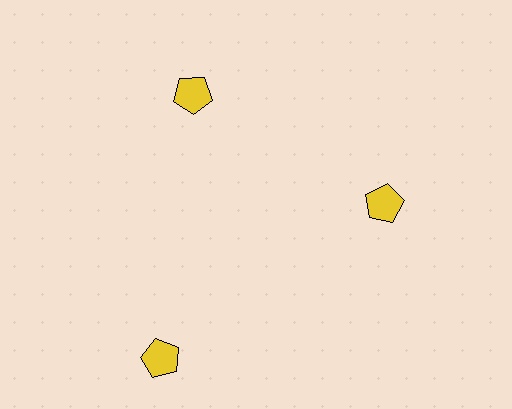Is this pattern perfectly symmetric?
No. The 3 yellow pentagons are arranged in a ring, but one element near the 7 o'clock position is pushed outward from the center, breaking the 3-fold rotational symmetry.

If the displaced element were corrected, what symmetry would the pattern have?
It would have 3-fold rotational symmetry — the pattern would map onto itself every 120 degrees.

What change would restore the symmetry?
The symmetry would be restored by moving it inward, back onto the ring so that all 3 pentagons sit at equal angles and equal distance from the center.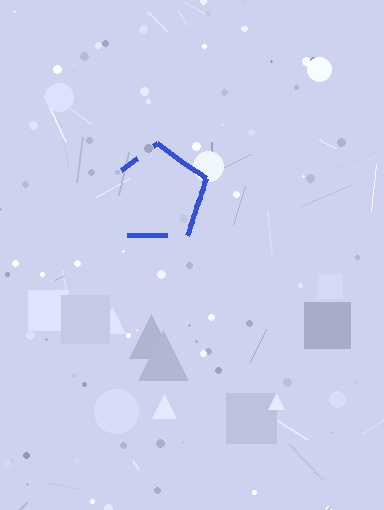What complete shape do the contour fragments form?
The contour fragments form a pentagon.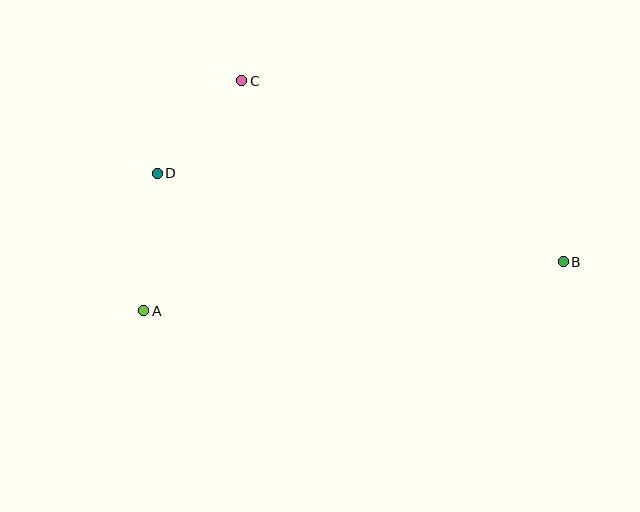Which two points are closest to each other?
Points C and D are closest to each other.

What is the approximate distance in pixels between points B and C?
The distance between B and C is approximately 369 pixels.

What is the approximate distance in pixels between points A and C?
The distance between A and C is approximately 250 pixels.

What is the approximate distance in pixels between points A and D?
The distance between A and D is approximately 138 pixels.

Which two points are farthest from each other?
Points A and B are farthest from each other.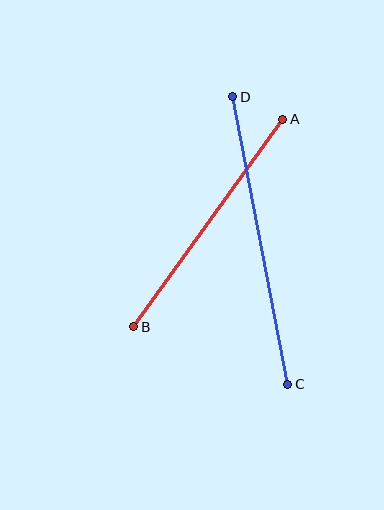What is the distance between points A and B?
The distance is approximately 256 pixels.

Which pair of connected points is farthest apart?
Points C and D are farthest apart.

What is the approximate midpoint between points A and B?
The midpoint is at approximately (208, 223) pixels.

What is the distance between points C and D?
The distance is approximately 293 pixels.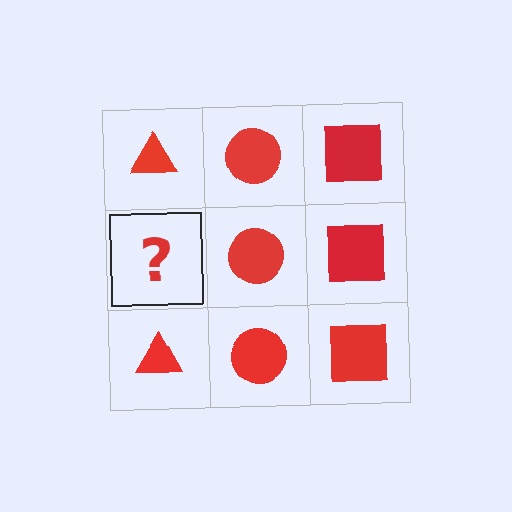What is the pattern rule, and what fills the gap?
The rule is that each column has a consistent shape. The gap should be filled with a red triangle.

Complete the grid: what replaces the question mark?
The question mark should be replaced with a red triangle.